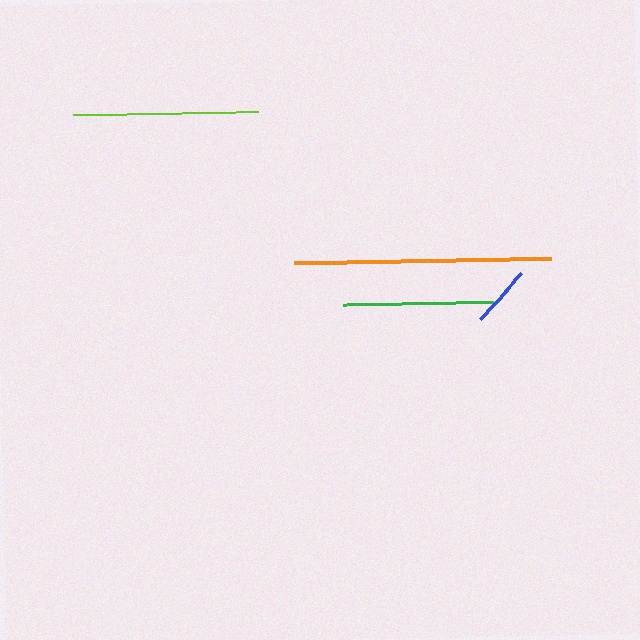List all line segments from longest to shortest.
From longest to shortest: orange, lime, green, blue.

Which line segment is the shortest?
The blue line is the shortest at approximately 61 pixels.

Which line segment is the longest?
The orange line is the longest at approximately 257 pixels.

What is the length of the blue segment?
The blue segment is approximately 61 pixels long.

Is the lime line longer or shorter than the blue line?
The lime line is longer than the blue line.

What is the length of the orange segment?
The orange segment is approximately 257 pixels long.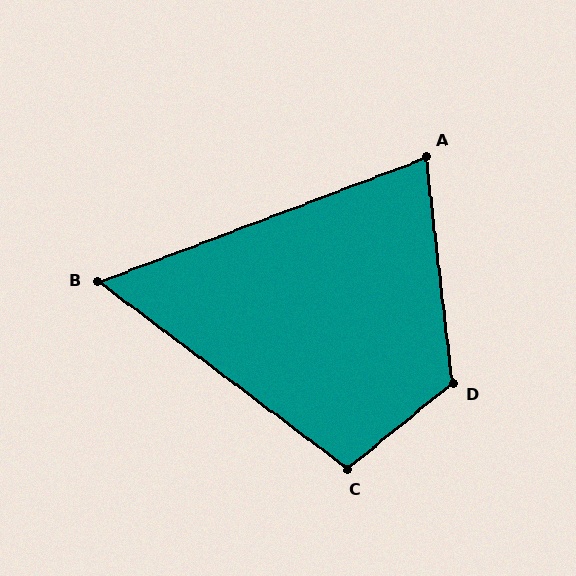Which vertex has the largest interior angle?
D, at approximately 122 degrees.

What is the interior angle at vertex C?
Approximately 104 degrees (obtuse).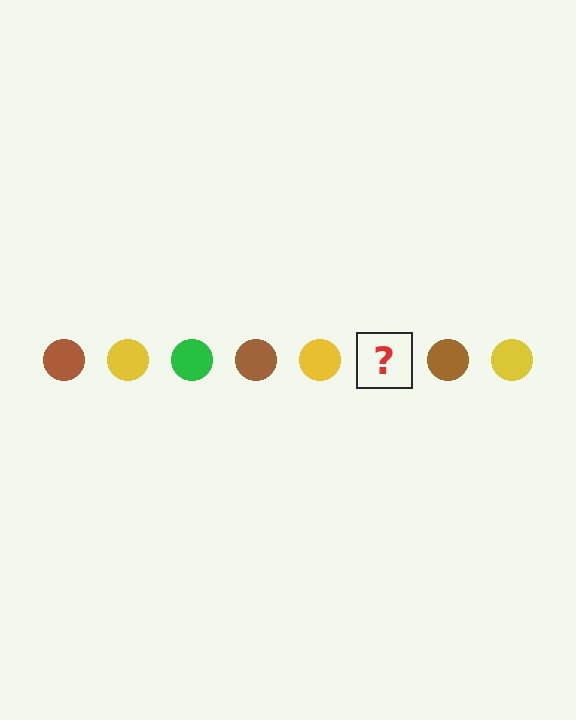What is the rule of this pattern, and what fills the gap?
The rule is that the pattern cycles through brown, yellow, green circles. The gap should be filled with a green circle.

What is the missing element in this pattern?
The missing element is a green circle.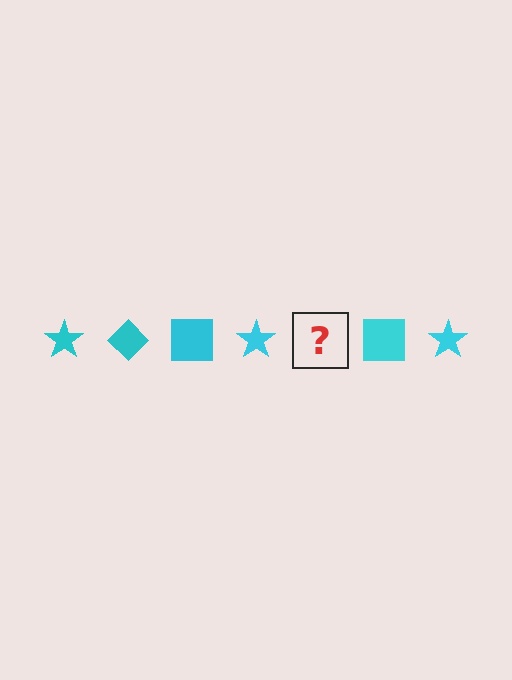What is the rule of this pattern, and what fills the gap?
The rule is that the pattern cycles through star, diamond, square shapes in cyan. The gap should be filled with a cyan diamond.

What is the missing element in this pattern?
The missing element is a cyan diamond.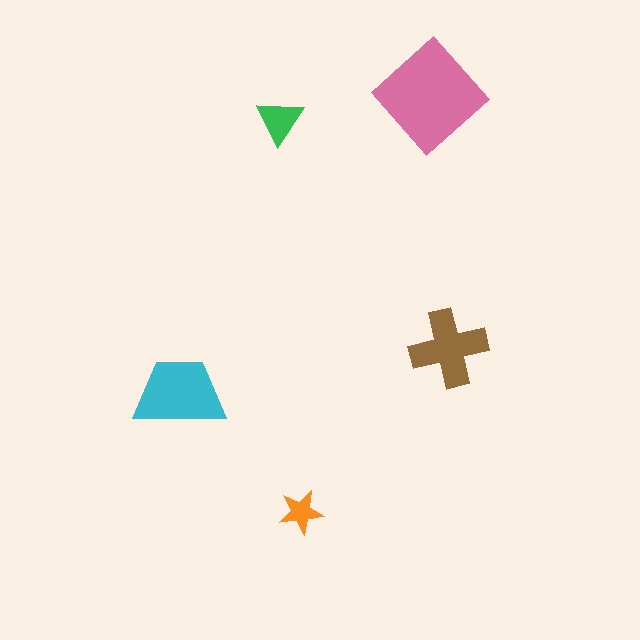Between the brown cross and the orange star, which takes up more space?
The brown cross.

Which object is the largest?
The pink diamond.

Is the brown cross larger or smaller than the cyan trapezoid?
Smaller.